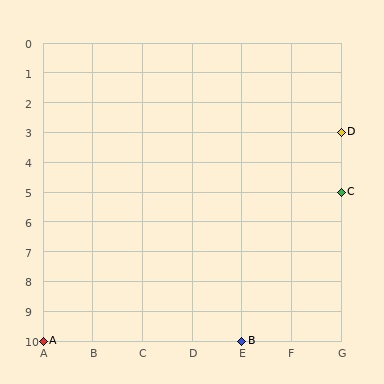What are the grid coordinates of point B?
Point B is at grid coordinates (E, 10).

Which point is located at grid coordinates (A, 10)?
Point A is at (A, 10).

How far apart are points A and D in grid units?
Points A and D are 6 columns and 7 rows apart (about 9.2 grid units diagonally).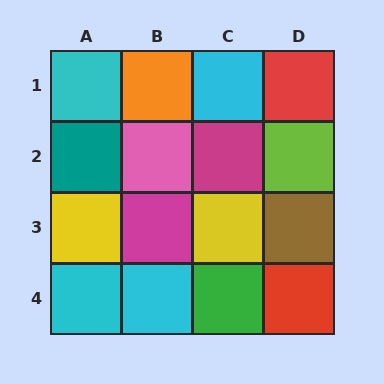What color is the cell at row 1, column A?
Cyan.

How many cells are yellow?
2 cells are yellow.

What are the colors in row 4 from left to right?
Cyan, cyan, green, red.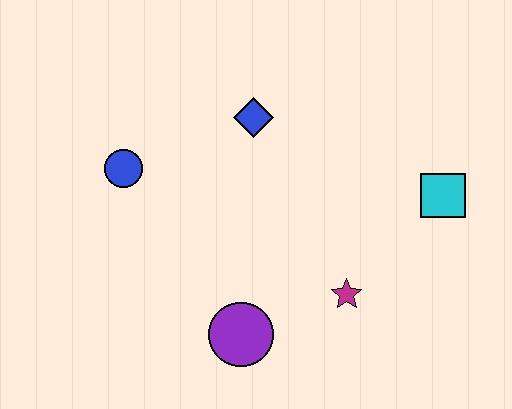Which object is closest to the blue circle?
The blue diamond is closest to the blue circle.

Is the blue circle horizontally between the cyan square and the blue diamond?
No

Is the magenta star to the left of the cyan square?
Yes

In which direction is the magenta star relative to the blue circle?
The magenta star is to the right of the blue circle.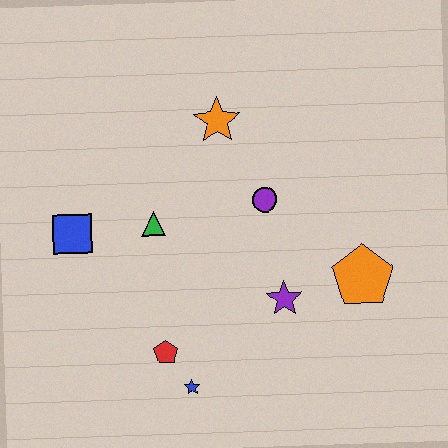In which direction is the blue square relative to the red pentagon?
The blue square is above the red pentagon.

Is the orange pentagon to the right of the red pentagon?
Yes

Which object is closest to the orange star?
The purple circle is closest to the orange star.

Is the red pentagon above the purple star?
No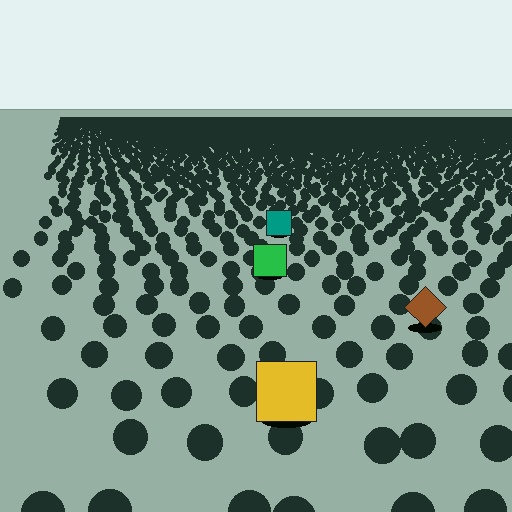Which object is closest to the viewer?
The yellow square is closest. The texture marks near it are larger and more spread out.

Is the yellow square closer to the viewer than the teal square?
Yes. The yellow square is closer — you can tell from the texture gradient: the ground texture is coarser near it.